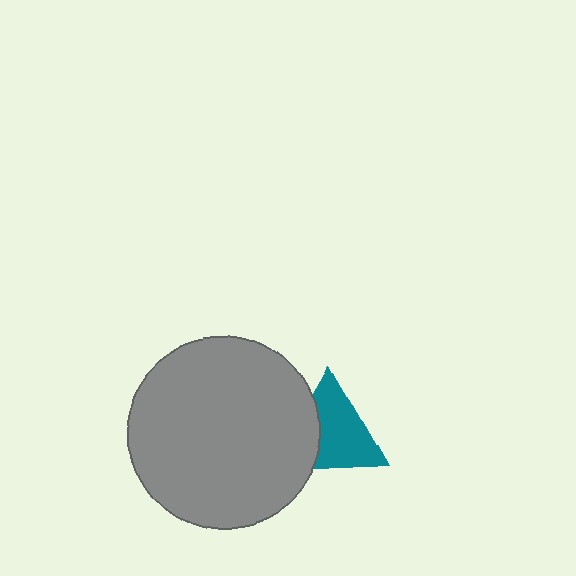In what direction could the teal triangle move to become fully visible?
The teal triangle could move right. That would shift it out from behind the gray circle entirely.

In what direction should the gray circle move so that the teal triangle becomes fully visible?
The gray circle should move left. That is the shortest direction to clear the overlap and leave the teal triangle fully visible.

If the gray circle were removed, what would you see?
You would see the complete teal triangle.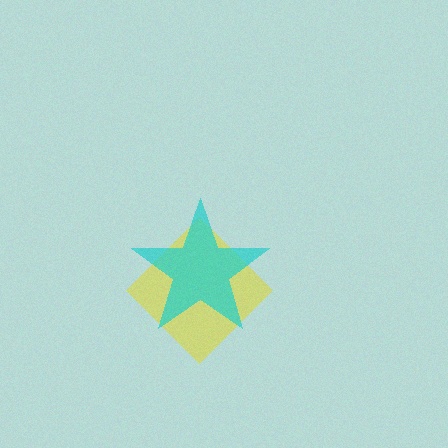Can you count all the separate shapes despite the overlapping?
Yes, there are 2 separate shapes.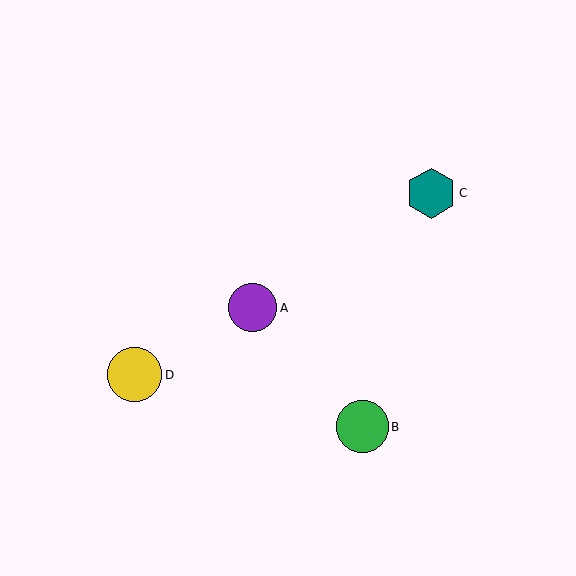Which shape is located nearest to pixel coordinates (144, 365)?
The yellow circle (labeled D) at (135, 375) is nearest to that location.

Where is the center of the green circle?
The center of the green circle is at (362, 427).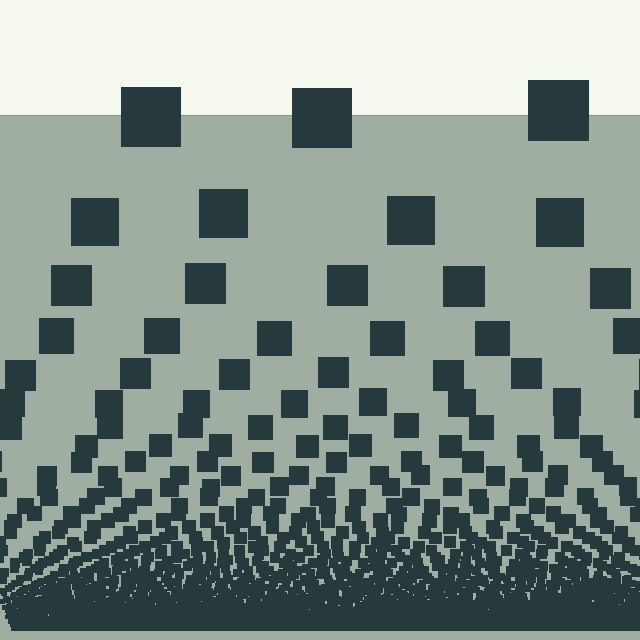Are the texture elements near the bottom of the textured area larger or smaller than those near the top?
Smaller. The gradient is inverted — elements near the bottom are smaller and denser.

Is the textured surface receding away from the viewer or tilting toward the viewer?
The surface appears to tilt toward the viewer. Texture elements get larger and sparser toward the top.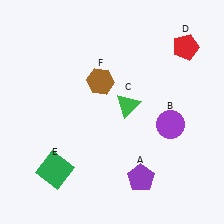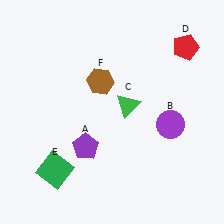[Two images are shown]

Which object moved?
The purple pentagon (A) moved left.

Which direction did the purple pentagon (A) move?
The purple pentagon (A) moved left.